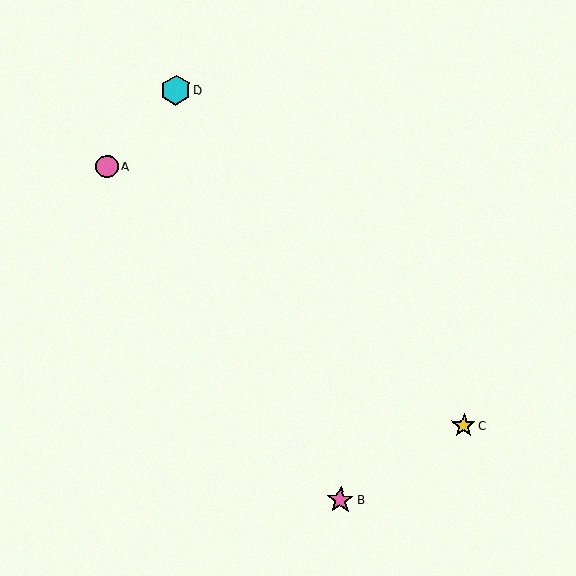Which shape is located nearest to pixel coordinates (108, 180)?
The pink circle (labeled A) at (107, 166) is nearest to that location.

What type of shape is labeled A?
Shape A is a pink circle.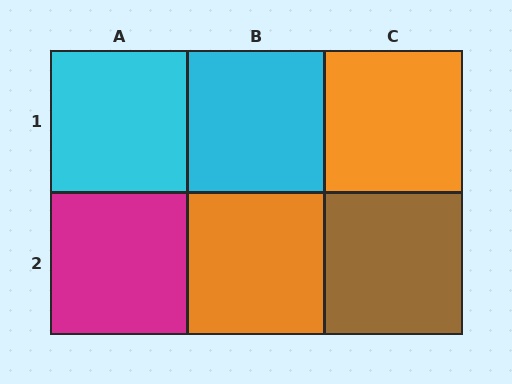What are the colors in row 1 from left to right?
Cyan, cyan, orange.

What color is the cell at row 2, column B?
Orange.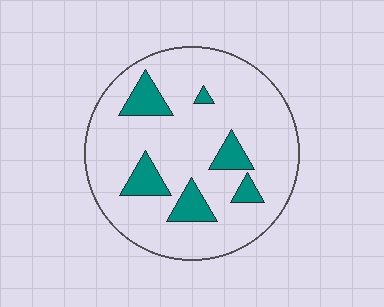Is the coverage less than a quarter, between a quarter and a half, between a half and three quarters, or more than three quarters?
Less than a quarter.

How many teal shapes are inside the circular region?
6.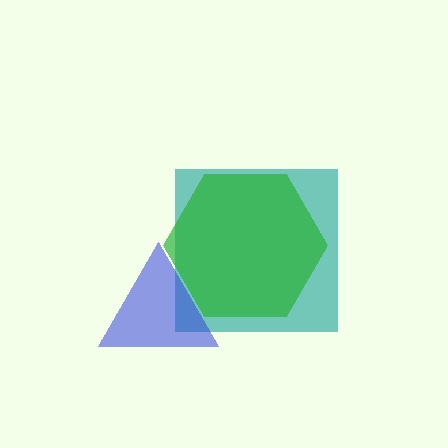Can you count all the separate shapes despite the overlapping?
Yes, there are 3 separate shapes.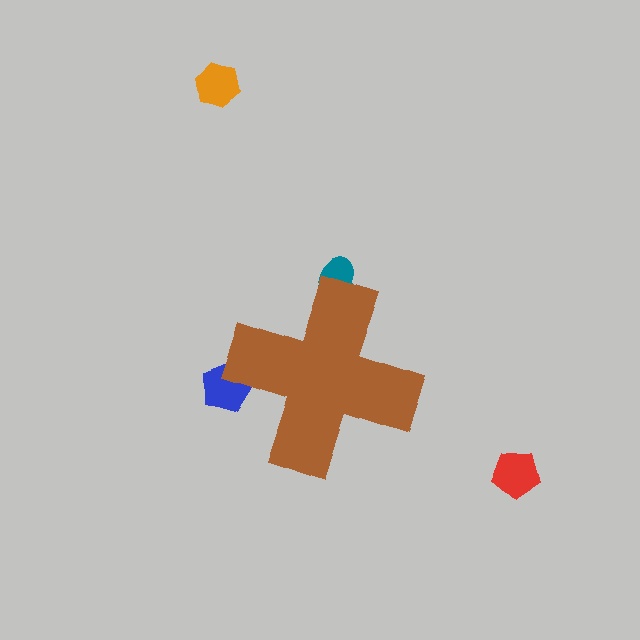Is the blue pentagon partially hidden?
Yes, the blue pentagon is partially hidden behind the brown cross.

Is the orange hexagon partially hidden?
No, the orange hexagon is fully visible.